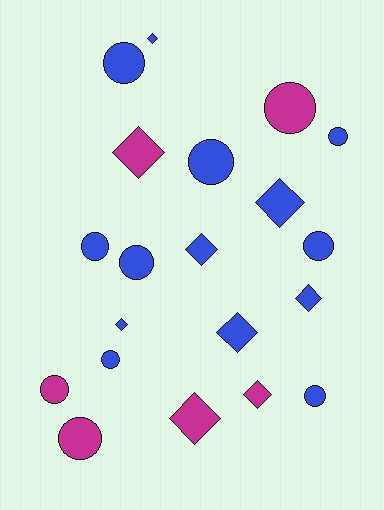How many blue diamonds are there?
There are 6 blue diamonds.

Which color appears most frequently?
Blue, with 14 objects.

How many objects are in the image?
There are 20 objects.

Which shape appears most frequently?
Circle, with 11 objects.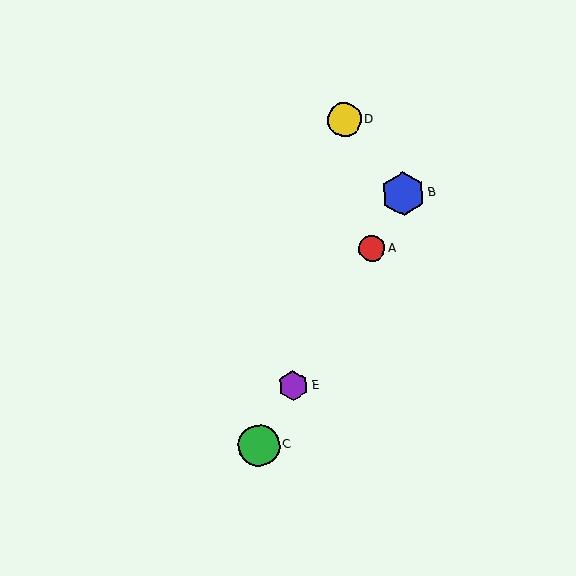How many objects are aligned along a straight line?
4 objects (A, B, C, E) are aligned along a straight line.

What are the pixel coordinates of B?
Object B is at (403, 194).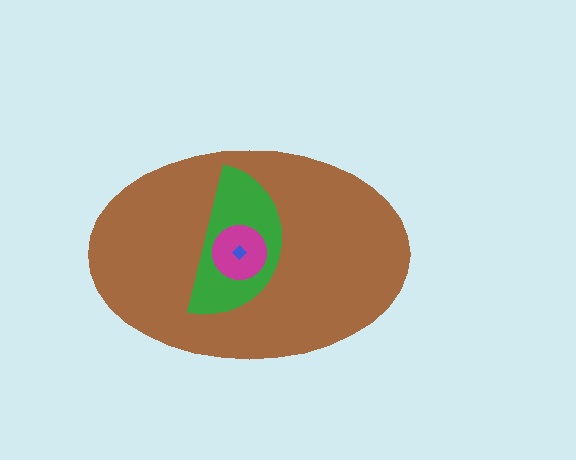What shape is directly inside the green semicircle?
The magenta circle.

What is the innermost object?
The blue diamond.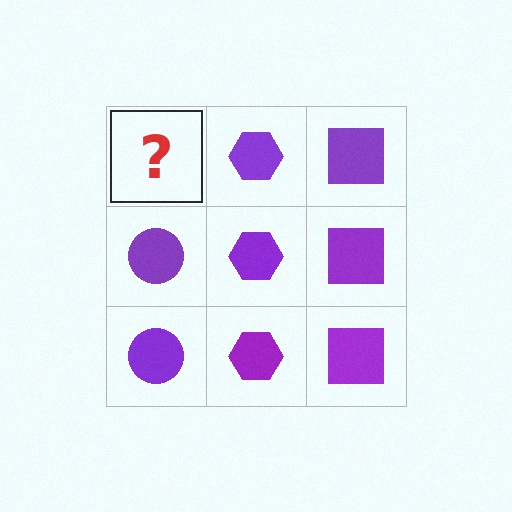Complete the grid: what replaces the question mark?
The question mark should be replaced with a purple circle.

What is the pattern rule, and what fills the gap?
The rule is that each column has a consistent shape. The gap should be filled with a purple circle.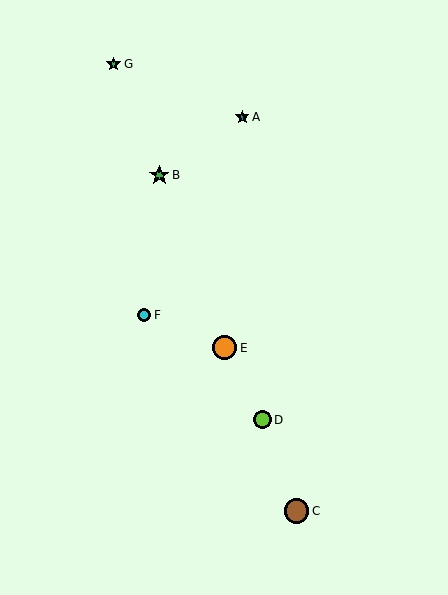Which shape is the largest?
The brown circle (labeled C) is the largest.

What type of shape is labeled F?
Shape F is a cyan circle.